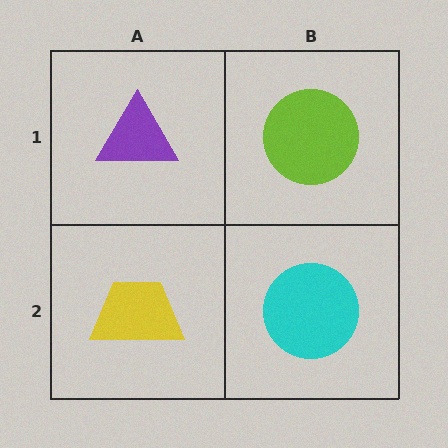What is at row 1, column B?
A lime circle.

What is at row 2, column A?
A yellow trapezoid.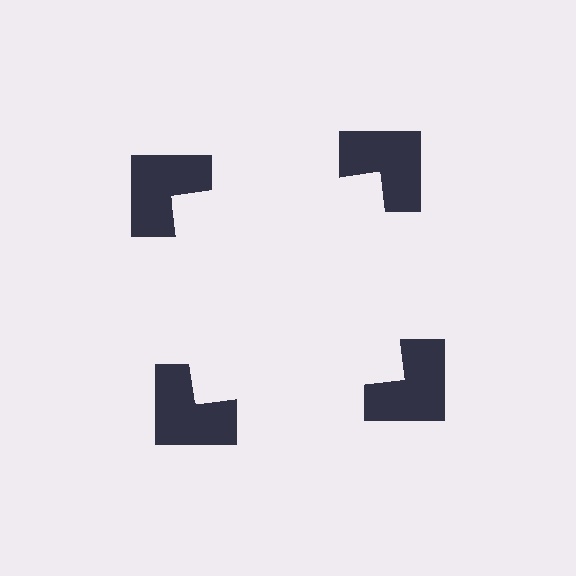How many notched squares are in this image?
There are 4 — one at each vertex of the illusory square.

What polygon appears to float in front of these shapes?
An illusory square — its edges are inferred from the aligned wedge cuts in the notched squares, not physically drawn.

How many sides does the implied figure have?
4 sides.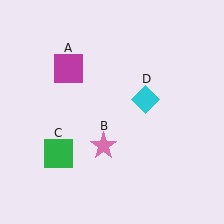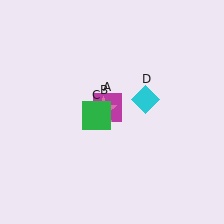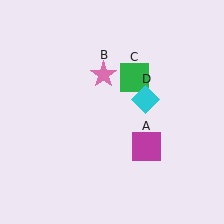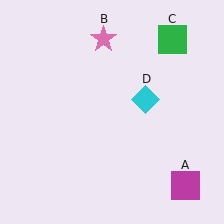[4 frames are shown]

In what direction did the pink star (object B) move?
The pink star (object B) moved up.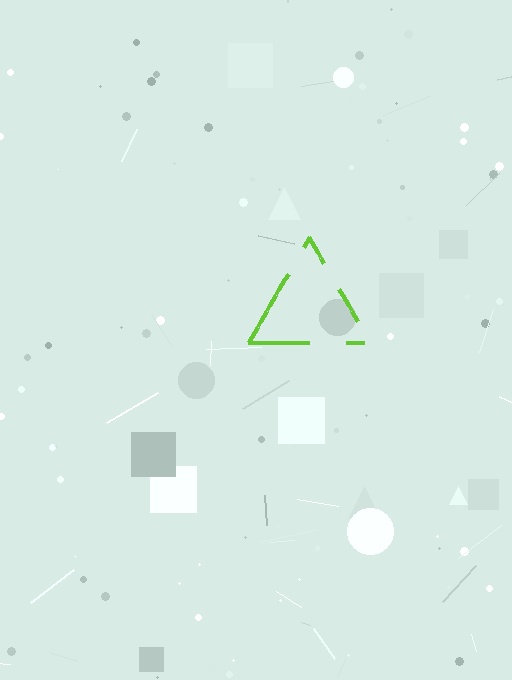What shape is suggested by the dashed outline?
The dashed outline suggests a triangle.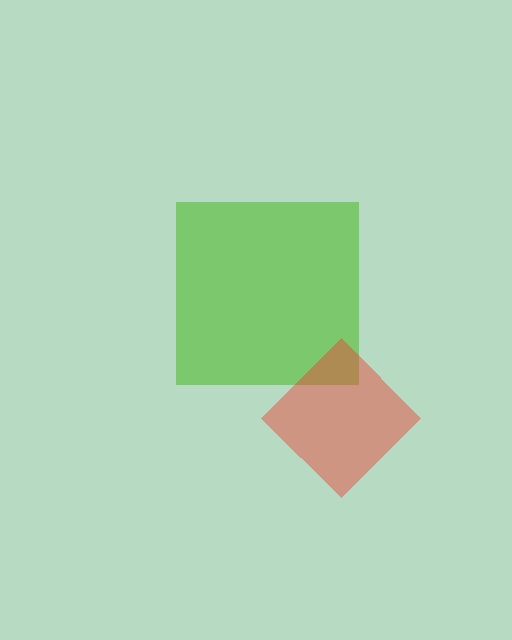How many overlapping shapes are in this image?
There are 2 overlapping shapes in the image.